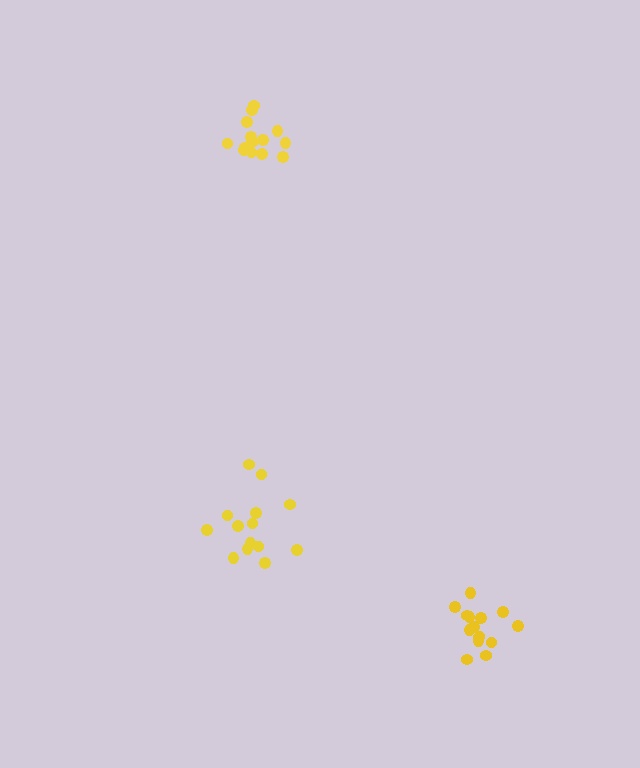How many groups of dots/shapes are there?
There are 3 groups.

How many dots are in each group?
Group 1: 14 dots, Group 2: 14 dots, Group 3: 15 dots (43 total).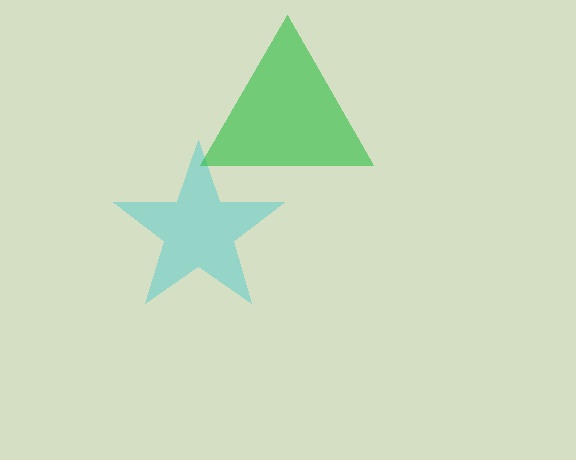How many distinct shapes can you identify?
There are 2 distinct shapes: a cyan star, a green triangle.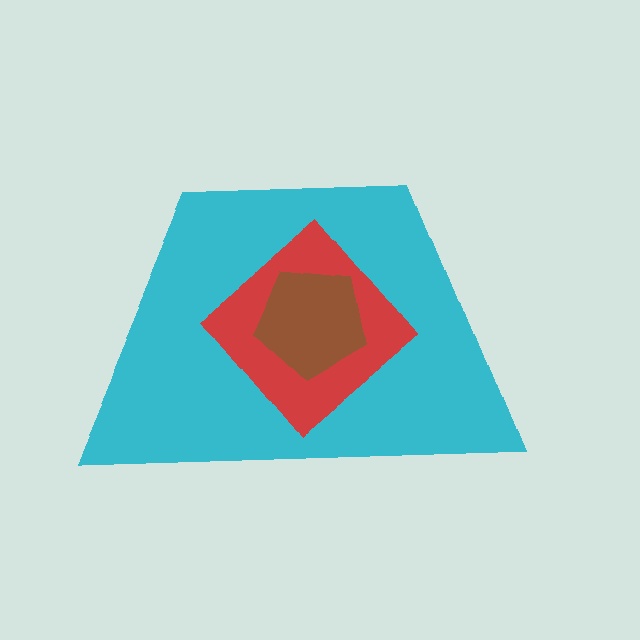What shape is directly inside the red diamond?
The brown pentagon.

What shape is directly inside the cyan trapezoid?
The red diamond.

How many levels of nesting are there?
3.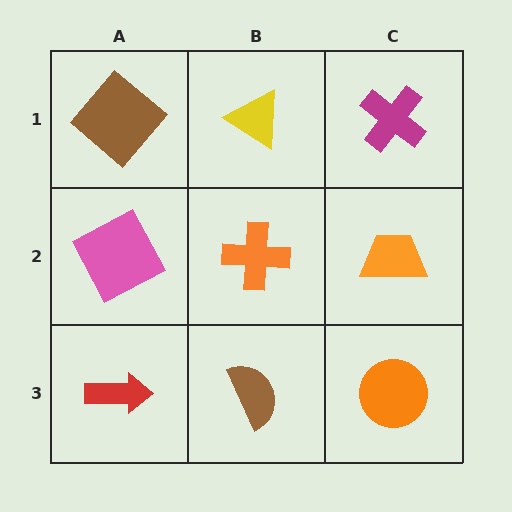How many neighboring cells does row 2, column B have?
4.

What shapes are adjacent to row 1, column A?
A pink square (row 2, column A), a yellow triangle (row 1, column B).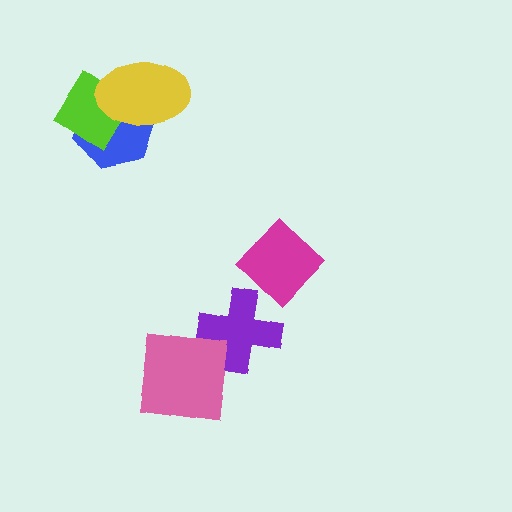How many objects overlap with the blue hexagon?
2 objects overlap with the blue hexagon.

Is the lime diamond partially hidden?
Yes, it is partially covered by another shape.